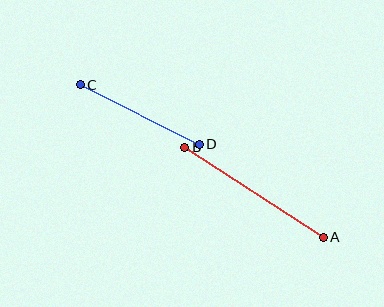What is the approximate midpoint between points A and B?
The midpoint is at approximately (254, 192) pixels.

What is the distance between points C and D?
The distance is approximately 133 pixels.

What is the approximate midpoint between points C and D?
The midpoint is at approximately (140, 115) pixels.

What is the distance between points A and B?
The distance is approximately 165 pixels.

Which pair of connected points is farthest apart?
Points A and B are farthest apart.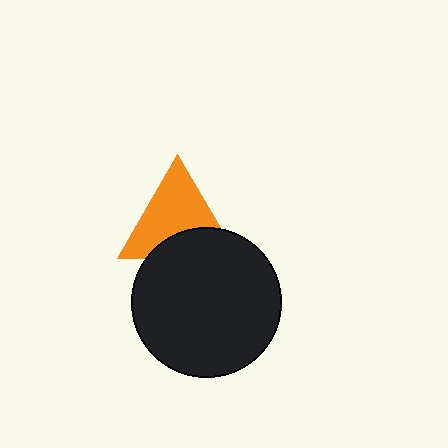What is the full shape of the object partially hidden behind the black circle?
The partially hidden object is an orange triangle.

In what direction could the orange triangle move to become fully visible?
The orange triangle could move up. That would shift it out from behind the black circle entirely.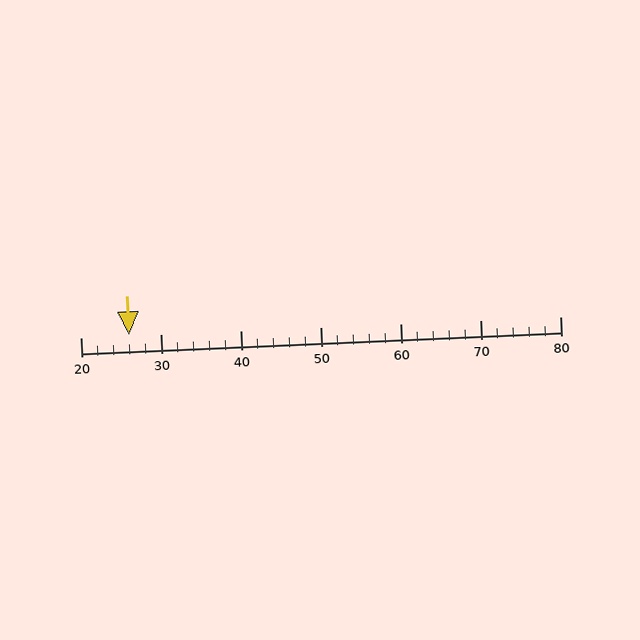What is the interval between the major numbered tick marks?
The major tick marks are spaced 10 units apart.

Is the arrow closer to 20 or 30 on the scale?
The arrow is closer to 30.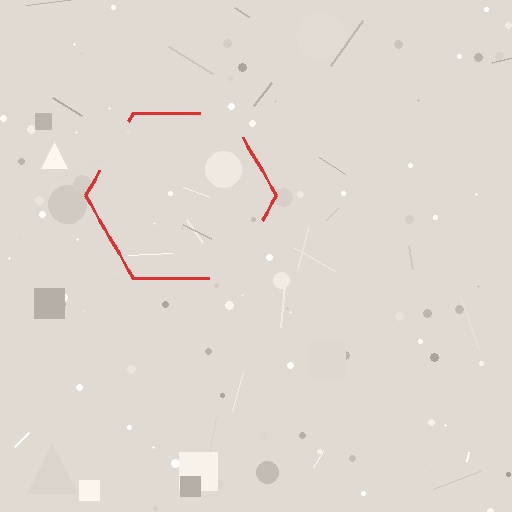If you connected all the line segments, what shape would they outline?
They would outline a hexagon.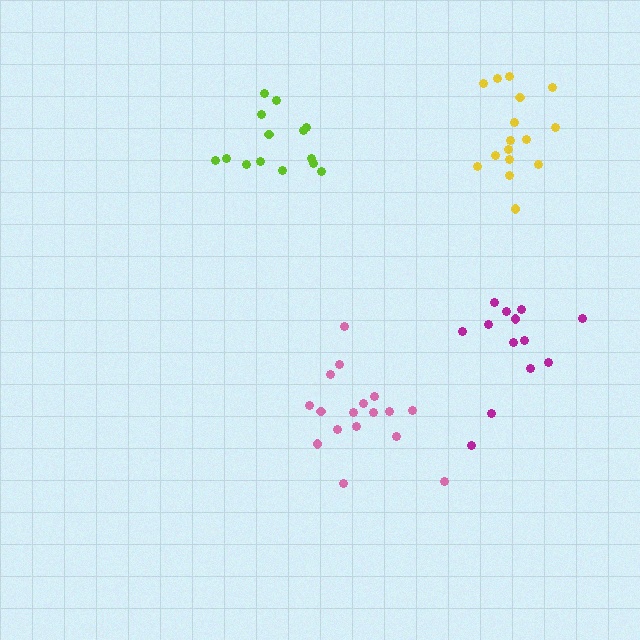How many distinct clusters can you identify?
There are 4 distinct clusters.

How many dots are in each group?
Group 1: 14 dots, Group 2: 13 dots, Group 3: 17 dots, Group 4: 16 dots (60 total).